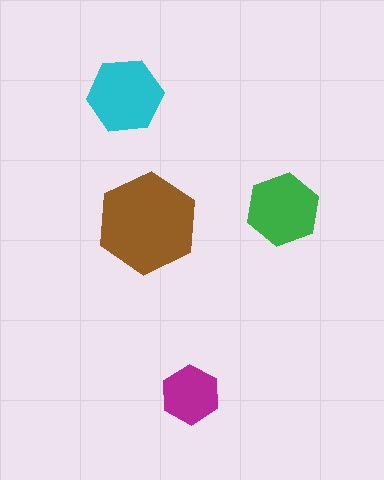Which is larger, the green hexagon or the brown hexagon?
The brown one.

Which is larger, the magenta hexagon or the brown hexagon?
The brown one.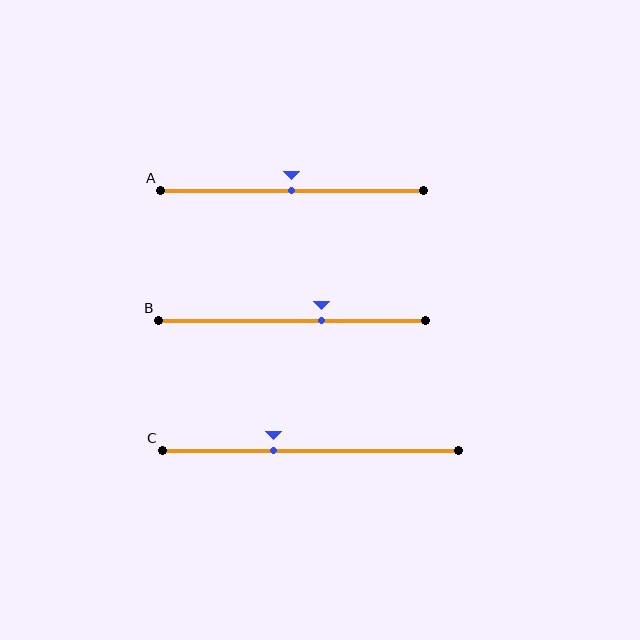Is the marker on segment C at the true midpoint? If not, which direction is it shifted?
No, the marker on segment C is shifted to the left by about 13% of the segment length.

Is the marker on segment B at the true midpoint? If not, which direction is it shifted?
No, the marker on segment B is shifted to the right by about 11% of the segment length.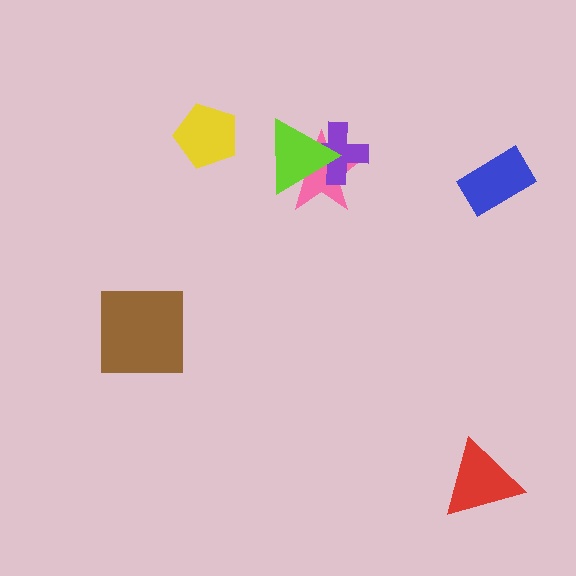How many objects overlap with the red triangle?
0 objects overlap with the red triangle.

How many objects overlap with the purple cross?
2 objects overlap with the purple cross.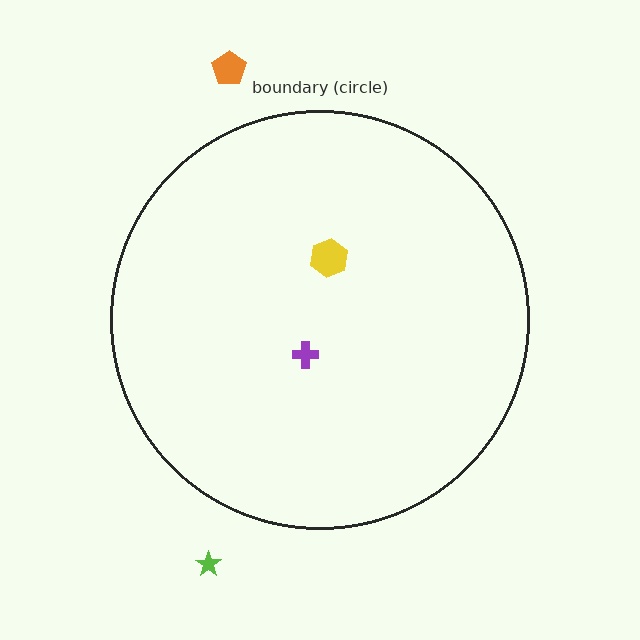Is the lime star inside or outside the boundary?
Outside.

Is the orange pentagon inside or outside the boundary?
Outside.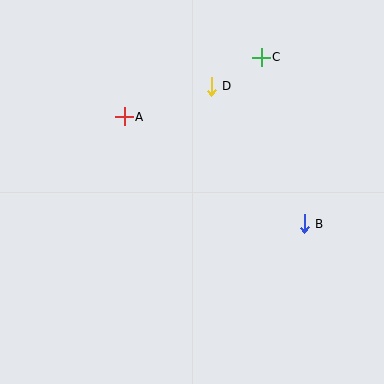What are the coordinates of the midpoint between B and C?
The midpoint between B and C is at (283, 140).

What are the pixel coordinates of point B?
Point B is at (304, 224).